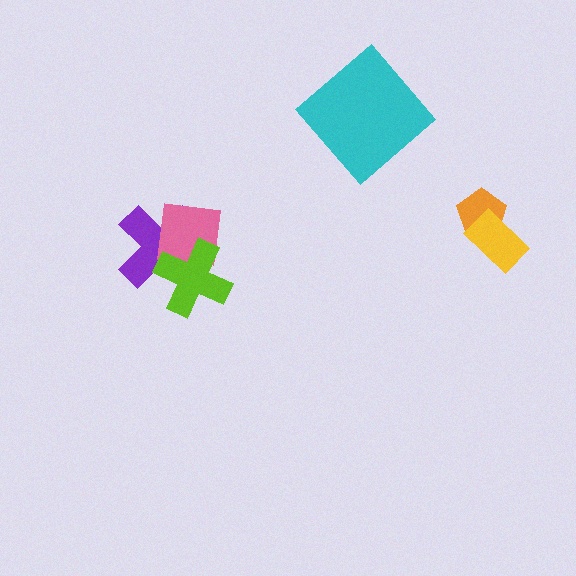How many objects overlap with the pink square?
2 objects overlap with the pink square.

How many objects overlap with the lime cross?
2 objects overlap with the lime cross.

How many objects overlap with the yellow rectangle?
1 object overlaps with the yellow rectangle.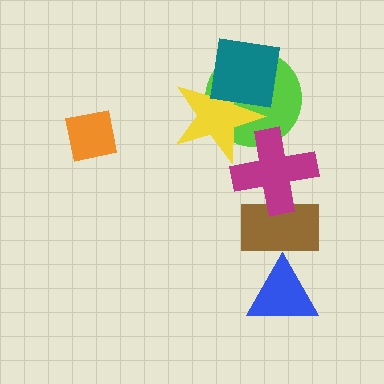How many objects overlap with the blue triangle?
1 object overlaps with the blue triangle.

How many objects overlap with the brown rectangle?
2 objects overlap with the brown rectangle.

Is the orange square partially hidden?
No, no other shape covers it.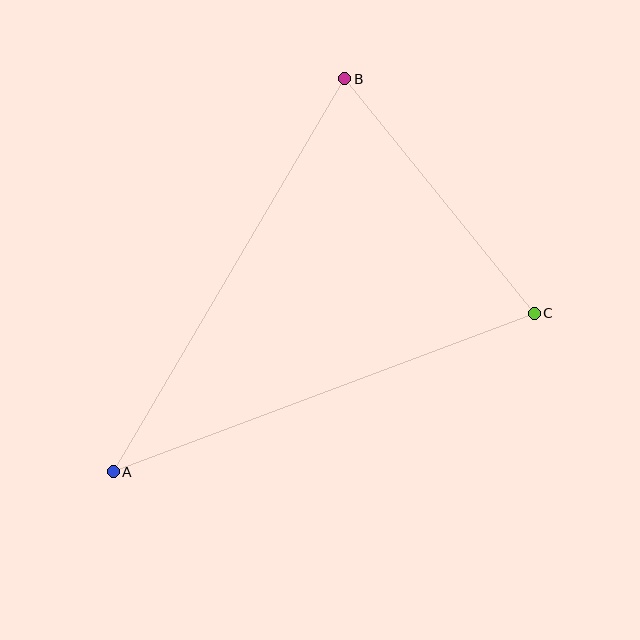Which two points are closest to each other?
Points B and C are closest to each other.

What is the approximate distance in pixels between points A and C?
The distance between A and C is approximately 450 pixels.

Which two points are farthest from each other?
Points A and B are farthest from each other.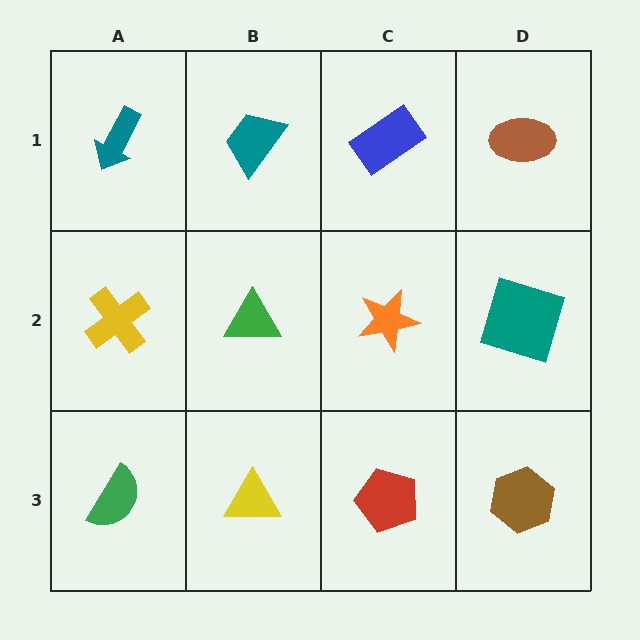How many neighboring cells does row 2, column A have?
3.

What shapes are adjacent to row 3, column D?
A teal square (row 2, column D), a red pentagon (row 3, column C).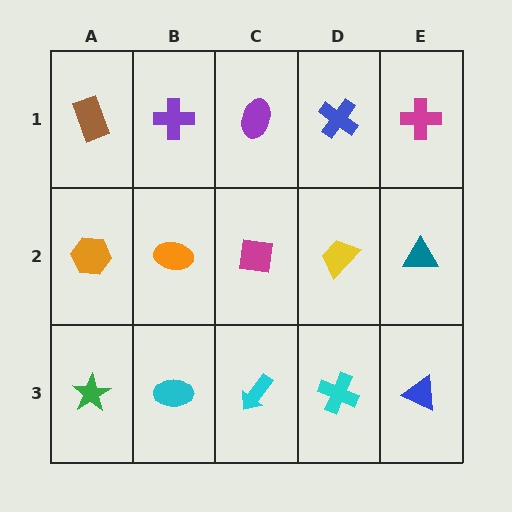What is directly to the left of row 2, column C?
An orange ellipse.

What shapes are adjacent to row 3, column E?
A teal triangle (row 2, column E), a cyan cross (row 3, column D).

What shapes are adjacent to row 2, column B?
A purple cross (row 1, column B), a cyan ellipse (row 3, column B), an orange hexagon (row 2, column A), a magenta square (row 2, column C).